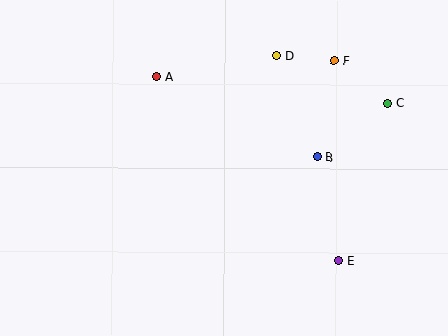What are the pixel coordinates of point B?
Point B is at (317, 157).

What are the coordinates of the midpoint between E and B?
The midpoint between E and B is at (328, 209).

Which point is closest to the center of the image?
Point B at (317, 157) is closest to the center.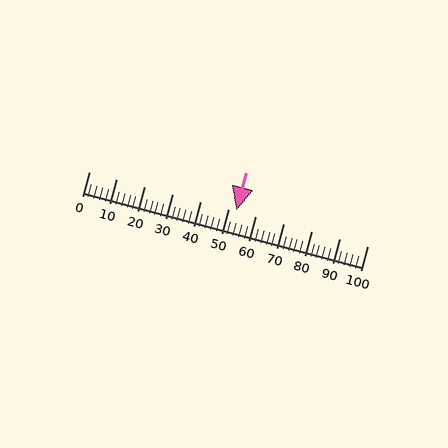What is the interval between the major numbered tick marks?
The major tick marks are spaced 10 units apart.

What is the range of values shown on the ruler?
The ruler shows values from 0 to 100.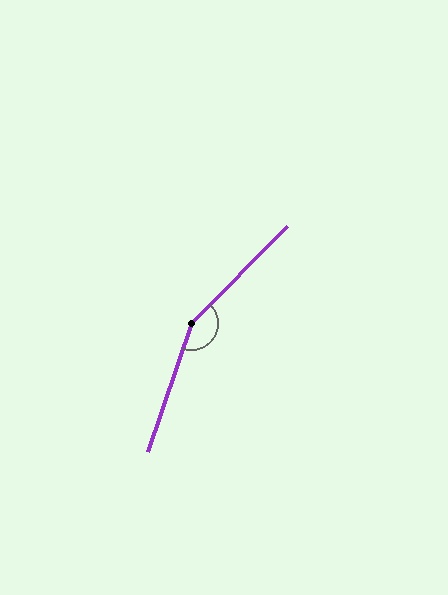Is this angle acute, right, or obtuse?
It is obtuse.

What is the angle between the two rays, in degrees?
Approximately 154 degrees.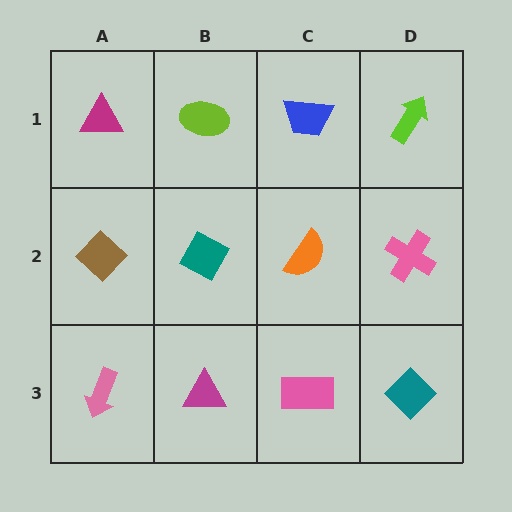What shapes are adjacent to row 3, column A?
A brown diamond (row 2, column A), a magenta triangle (row 3, column B).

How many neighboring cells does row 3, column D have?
2.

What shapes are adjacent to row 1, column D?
A pink cross (row 2, column D), a blue trapezoid (row 1, column C).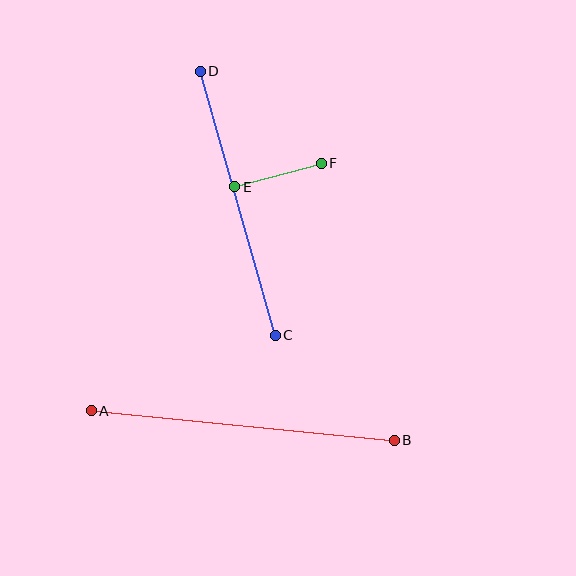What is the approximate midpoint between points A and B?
The midpoint is at approximately (243, 426) pixels.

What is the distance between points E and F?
The distance is approximately 90 pixels.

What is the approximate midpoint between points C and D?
The midpoint is at approximately (238, 203) pixels.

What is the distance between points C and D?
The distance is approximately 274 pixels.